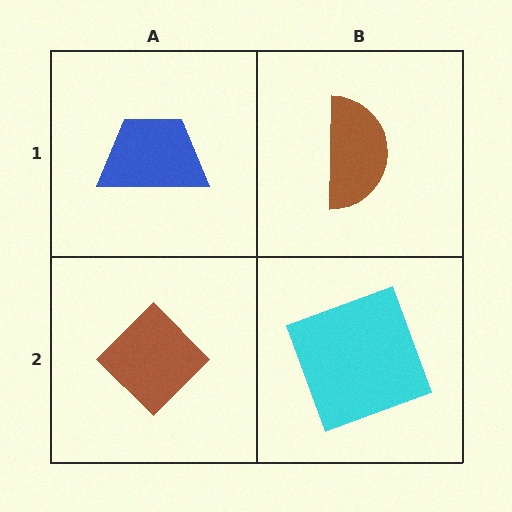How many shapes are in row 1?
2 shapes.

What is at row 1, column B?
A brown semicircle.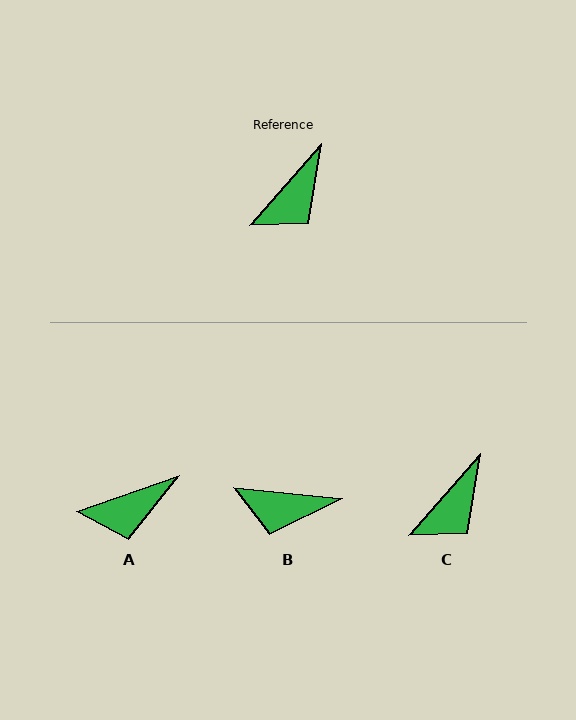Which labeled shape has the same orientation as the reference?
C.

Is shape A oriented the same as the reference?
No, it is off by about 29 degrees.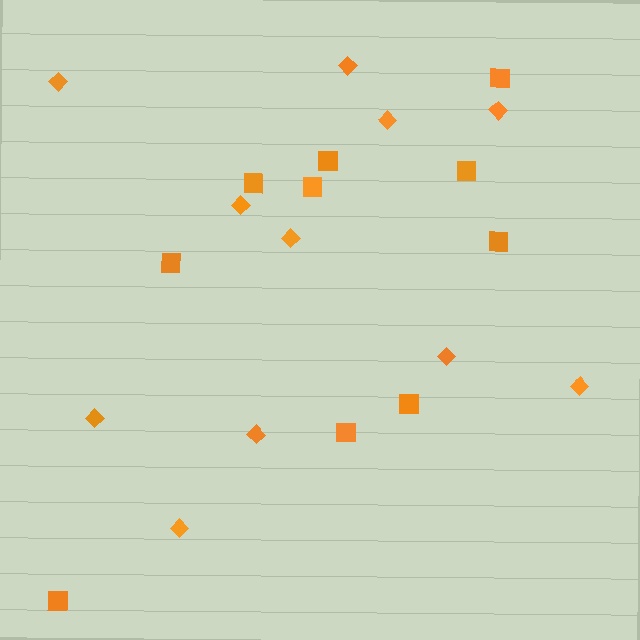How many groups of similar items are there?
There are 2 groups: one group of squares (10) and one group of diamonds (11).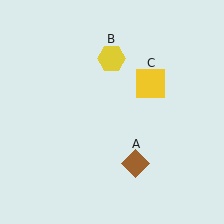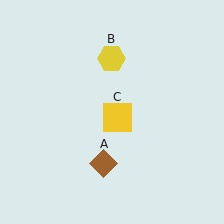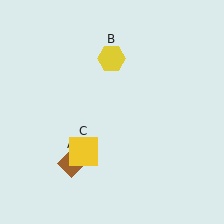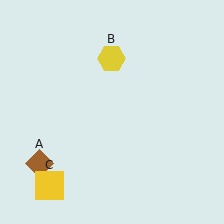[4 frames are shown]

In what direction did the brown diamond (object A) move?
The brown diamond (object A) moved left.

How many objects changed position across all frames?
2 objects changed position: brown diamond (object A), yellow square (object C).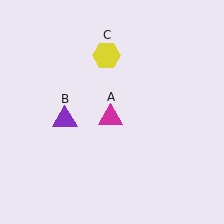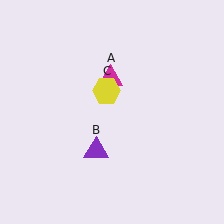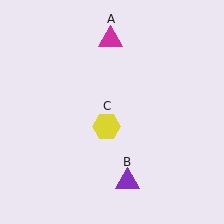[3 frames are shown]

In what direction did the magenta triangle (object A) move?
The magenta triangle (object A) moved up.